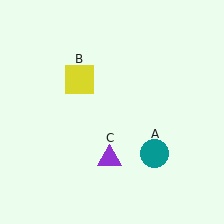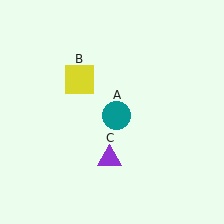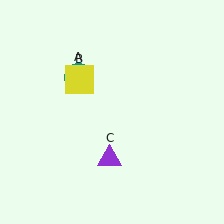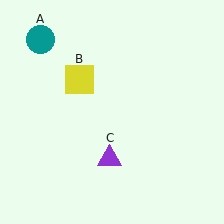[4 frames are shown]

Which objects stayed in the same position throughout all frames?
Yellow square (object B) and purple triangle (object C) remained stationary.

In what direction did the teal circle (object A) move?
The teal circle (object A) moved up and to the left.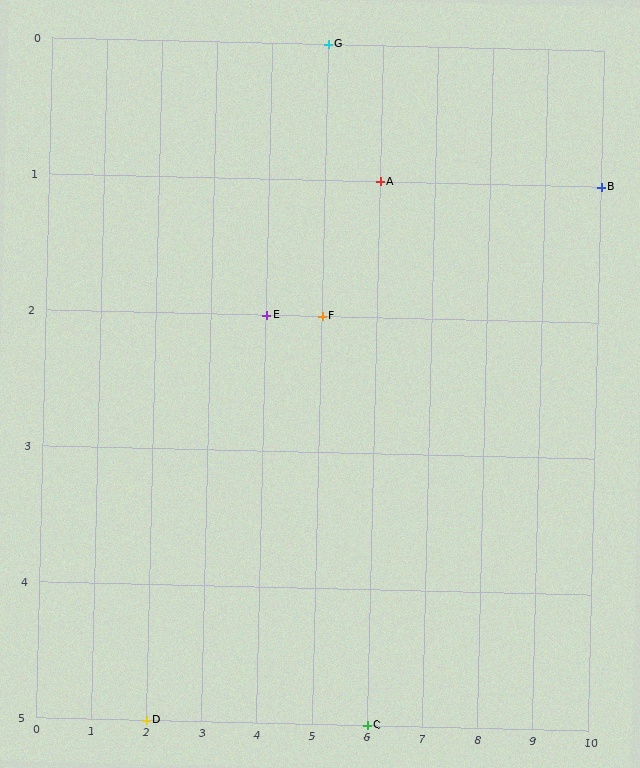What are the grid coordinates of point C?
Point C is at grid coordinates (6, 5).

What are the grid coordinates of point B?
Point B is at grid coordinates (10, 1).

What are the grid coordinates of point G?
Point G is at grid coordinates (5, 0).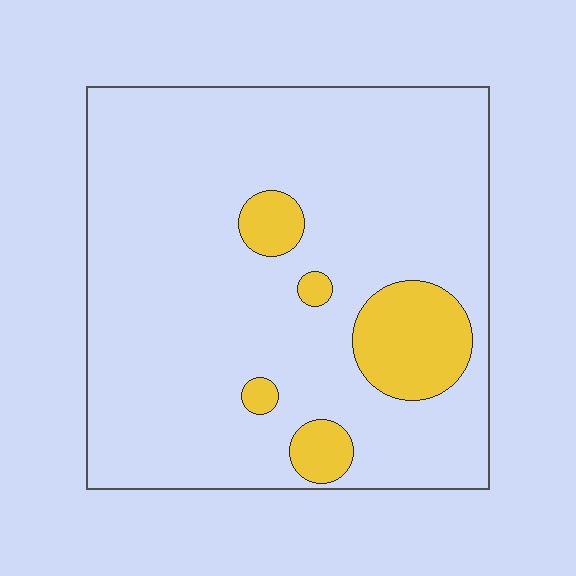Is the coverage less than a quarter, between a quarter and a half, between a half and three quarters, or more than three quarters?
Less than a quarter.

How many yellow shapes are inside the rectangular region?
5.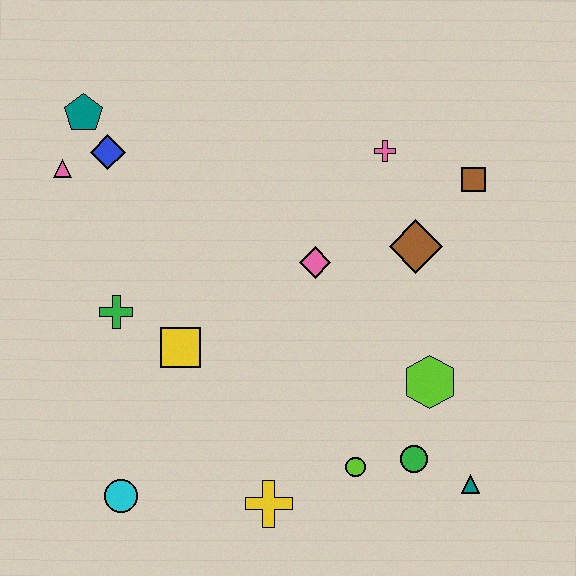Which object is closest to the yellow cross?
The lime circle is closest to the yellow cross.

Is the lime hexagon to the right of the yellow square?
Yes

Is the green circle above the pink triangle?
No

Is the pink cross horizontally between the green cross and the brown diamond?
Yes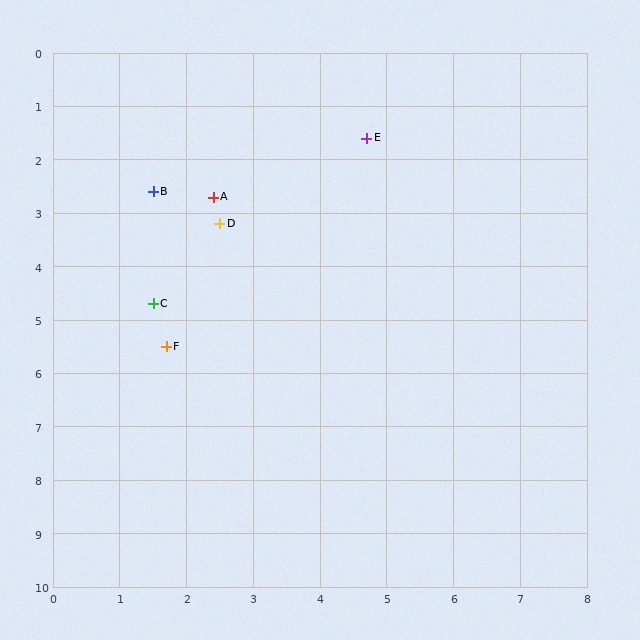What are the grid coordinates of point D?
Point D is at approximately (2.5, 3.2).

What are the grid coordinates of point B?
Point B is at approximately (1.5, 2.6).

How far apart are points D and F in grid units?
Points D and F are about 2.4 grid units apart.